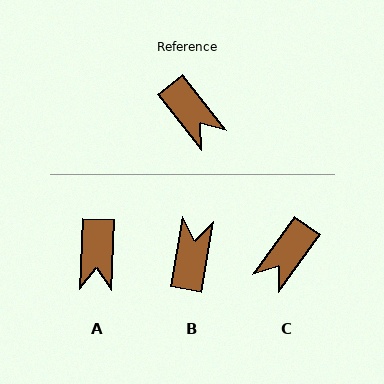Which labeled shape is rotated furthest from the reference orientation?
B, about 132 degrees away.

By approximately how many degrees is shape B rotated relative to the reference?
Approximately 132 degrees counter-clockwise.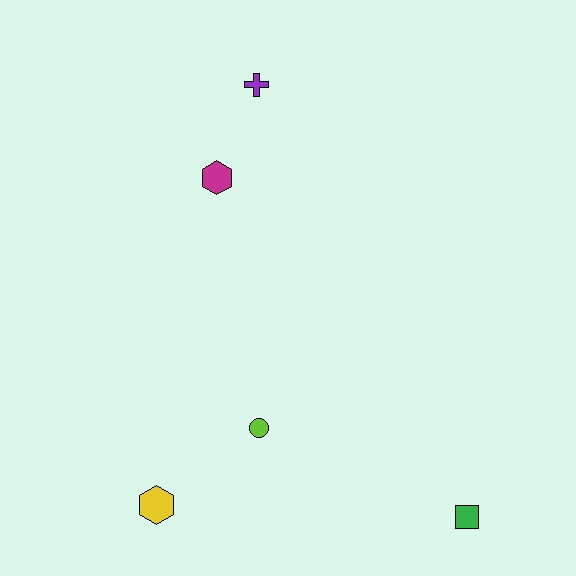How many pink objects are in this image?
There are no pink objects.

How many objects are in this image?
There are 5 objects.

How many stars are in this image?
There are no stars.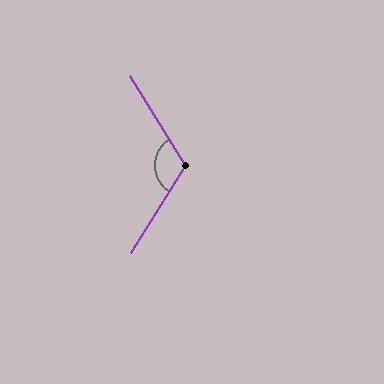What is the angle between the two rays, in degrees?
Approximately 117 degrees.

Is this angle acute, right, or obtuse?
It is obtuse.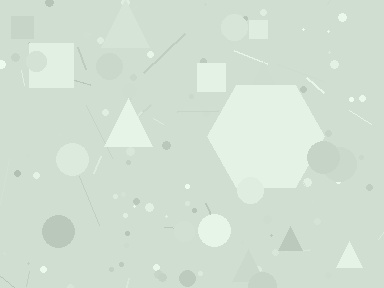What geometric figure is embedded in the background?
A hexagon is embedded in the background.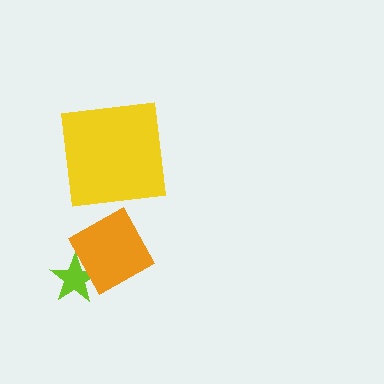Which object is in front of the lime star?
The orange diamond is in front of the lime star.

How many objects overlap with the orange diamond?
1 object overlaps with the orange diamond.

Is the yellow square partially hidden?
No, no other shape covers it.